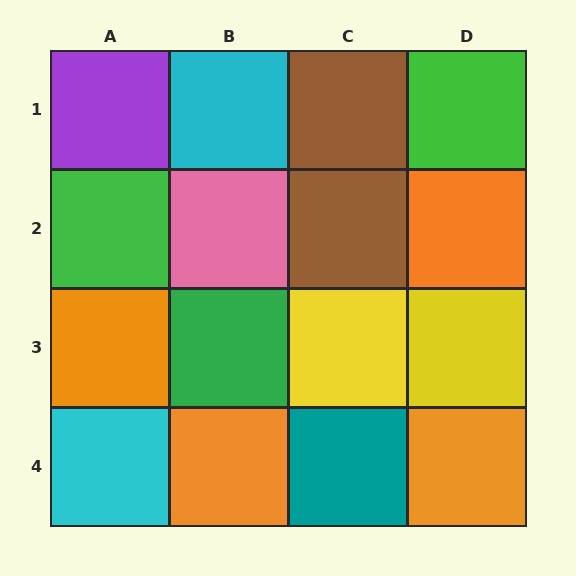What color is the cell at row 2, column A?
Green.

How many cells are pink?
1 cell is pink.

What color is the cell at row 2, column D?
Orange.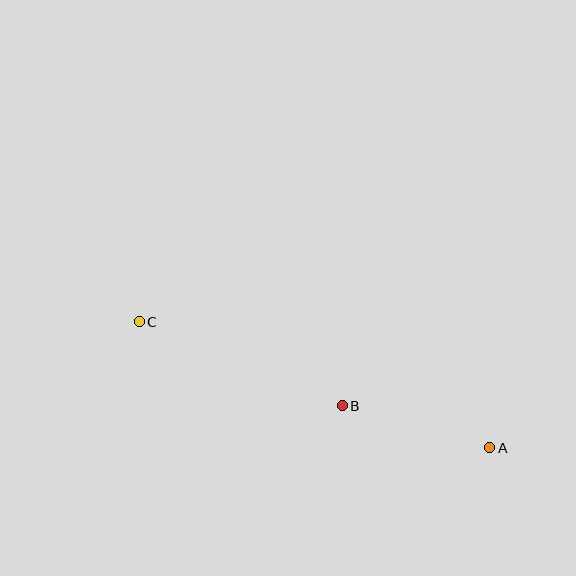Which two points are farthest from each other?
Points A and C are farthest from each other.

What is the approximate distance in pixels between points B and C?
The distance between B and C is approximately 220 pixels.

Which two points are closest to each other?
Points A and B are closest to each other.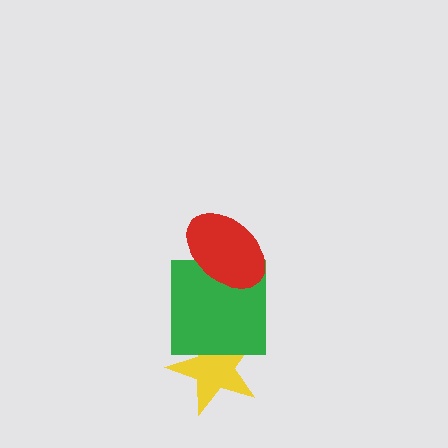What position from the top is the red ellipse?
The red ellipse is 1st from the top.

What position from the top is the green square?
The green square is 2nd from the top.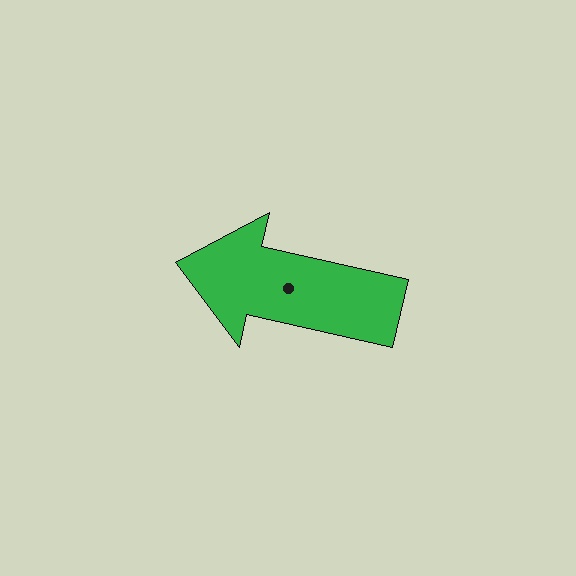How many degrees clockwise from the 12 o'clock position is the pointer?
Approximately 283 degrees.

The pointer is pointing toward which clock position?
Roughly 9 o'clock.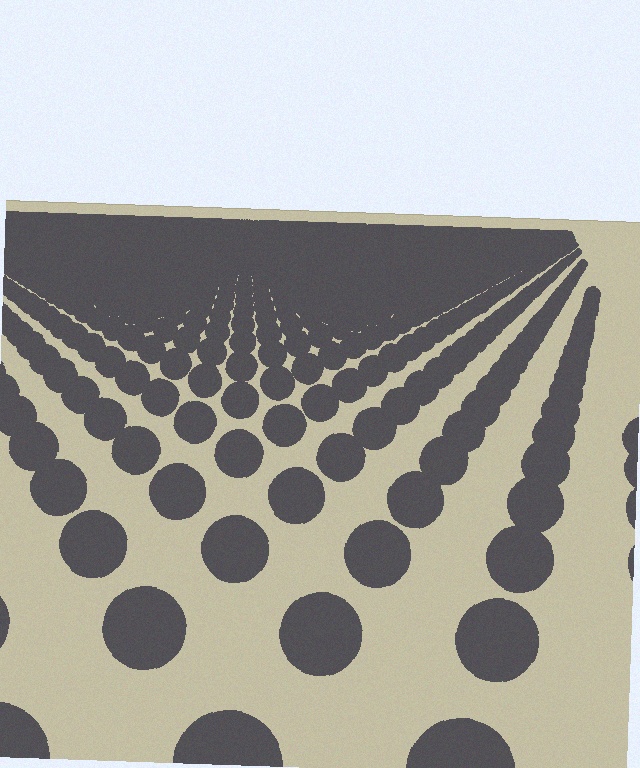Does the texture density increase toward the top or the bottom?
Density increases toward the top.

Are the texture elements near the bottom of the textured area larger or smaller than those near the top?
Larger. Near the bottom, elements are closer to the viewer and appear at a bigger on-screen size.